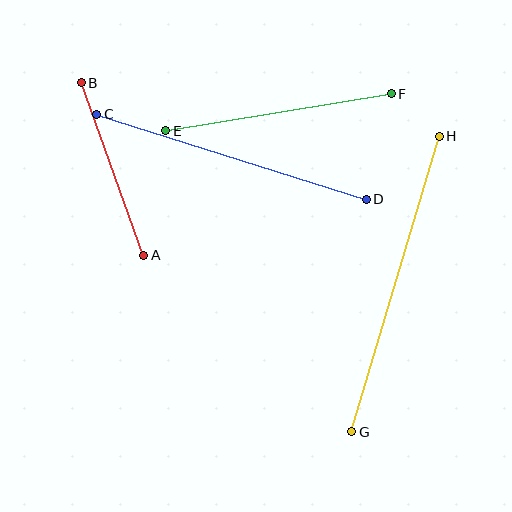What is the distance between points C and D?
The distance is approximately 283 pixels.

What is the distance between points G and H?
The distance is approximately 308 pixels.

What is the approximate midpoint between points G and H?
The midpoint is at approximately (396, 284) pixels.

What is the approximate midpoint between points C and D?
The midpoint is at approximately (232, 157) pixels.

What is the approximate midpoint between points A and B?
The midpoint is at approximately (112, 169) pixels.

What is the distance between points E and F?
The distance is approximately 228 pixels.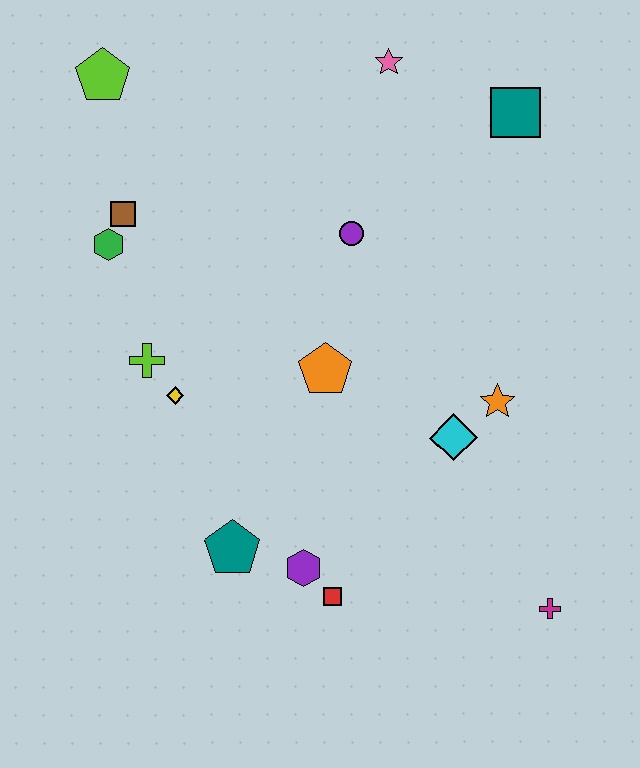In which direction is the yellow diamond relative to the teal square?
The yellow diamond is to the left of the teal square.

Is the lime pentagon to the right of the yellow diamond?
No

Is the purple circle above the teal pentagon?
Yes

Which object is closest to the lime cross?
The yellow diamond is closest to the lime cross.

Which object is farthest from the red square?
The lime pentagon is farthest from the red square.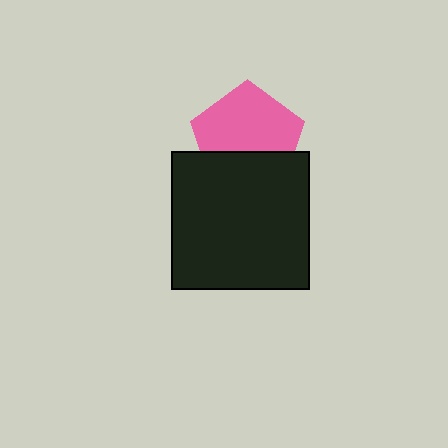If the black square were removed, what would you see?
You would see the complete pink pentagon.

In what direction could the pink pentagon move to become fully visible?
The pink pentagon could move up. That would shift it out from behind the black square entirely.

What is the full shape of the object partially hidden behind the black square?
The partially hidden object is a pink pentagon.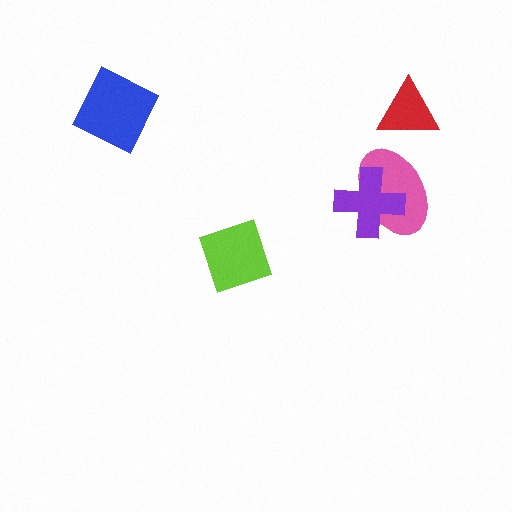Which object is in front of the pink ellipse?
The purple cross is in front of the pink ellipse.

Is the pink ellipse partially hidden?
Yes, it is partially covered by another shape.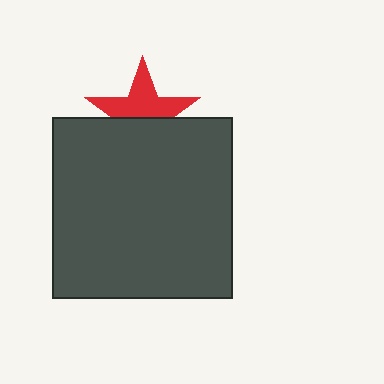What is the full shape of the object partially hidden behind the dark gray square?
The partially hidden object is a red star.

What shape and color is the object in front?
The object in front is a dark gray square.